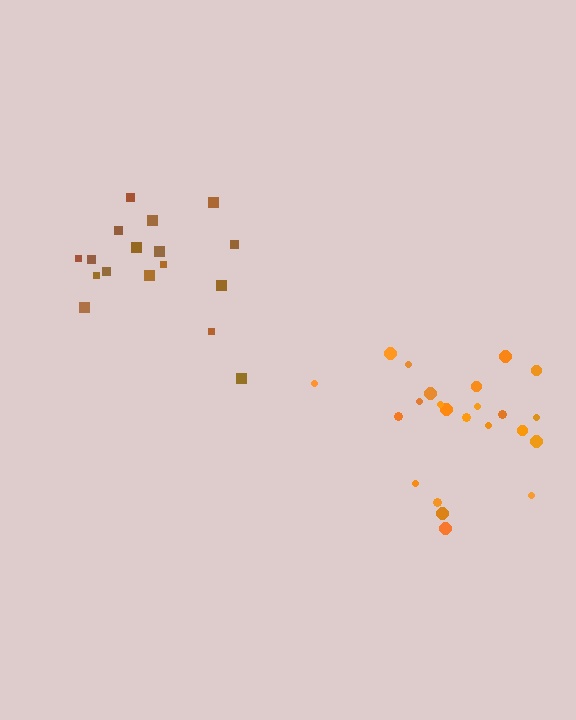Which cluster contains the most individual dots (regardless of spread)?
Orange (23).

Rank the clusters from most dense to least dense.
brown, orange.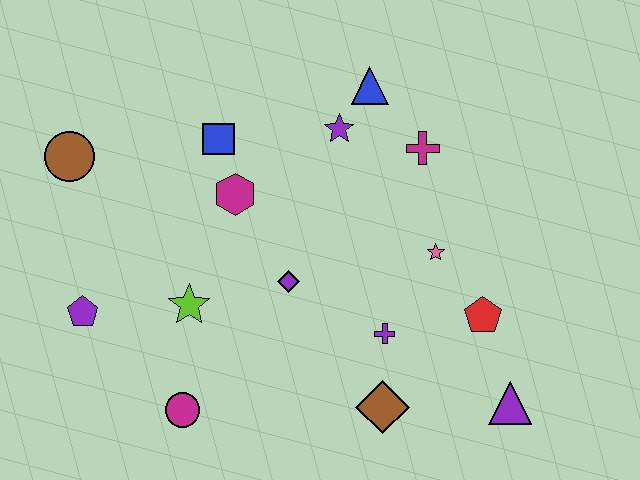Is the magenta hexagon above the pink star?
Yes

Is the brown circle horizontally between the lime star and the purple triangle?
No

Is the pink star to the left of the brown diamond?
No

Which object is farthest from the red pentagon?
The brown circle is farthest from the red pentagon.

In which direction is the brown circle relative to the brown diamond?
The brown circle is to the left of the brown diamond.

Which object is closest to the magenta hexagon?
The blue square is closest to the magenta hexagon.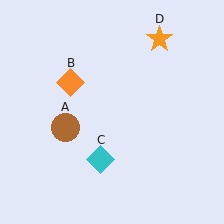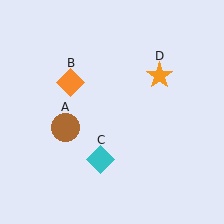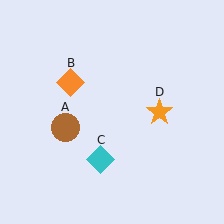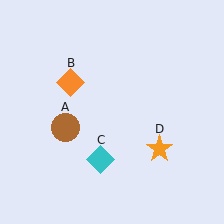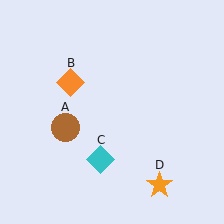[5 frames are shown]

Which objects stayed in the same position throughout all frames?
Brown circle (object A) and orange diamond (object B) and cyan diamond (object C) remained stationary.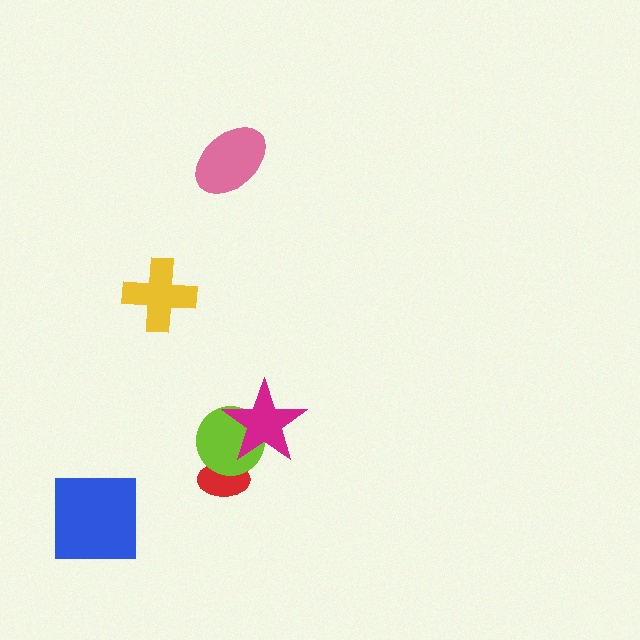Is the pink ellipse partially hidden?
No, no other shape covers it.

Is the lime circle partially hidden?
Yes, it is partially covered by another shape.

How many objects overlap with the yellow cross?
0 objects overlap with the yellow cross.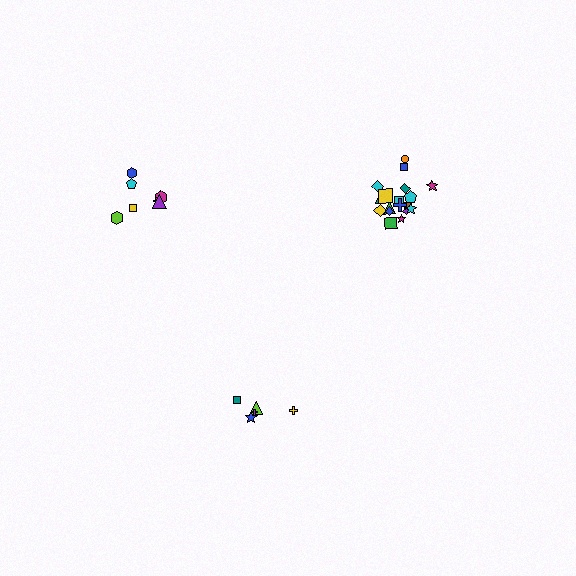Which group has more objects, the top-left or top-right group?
The top-right group.